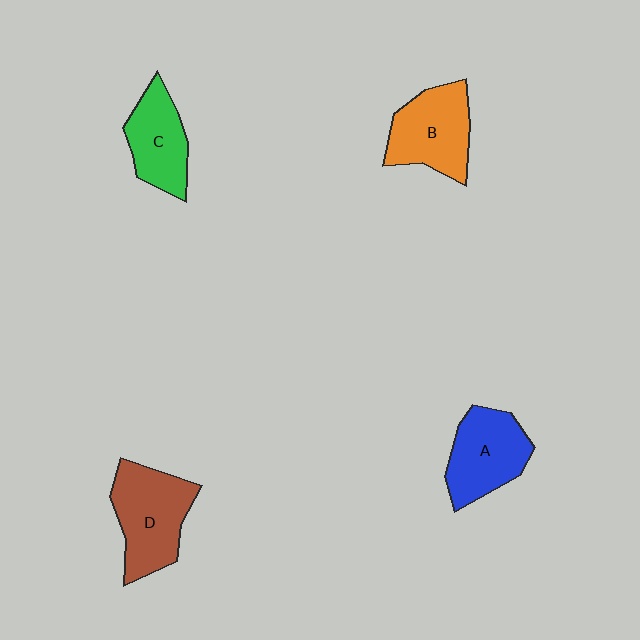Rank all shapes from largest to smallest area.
From largest to smallest: D (brown), B (orange), A (blue), C (green).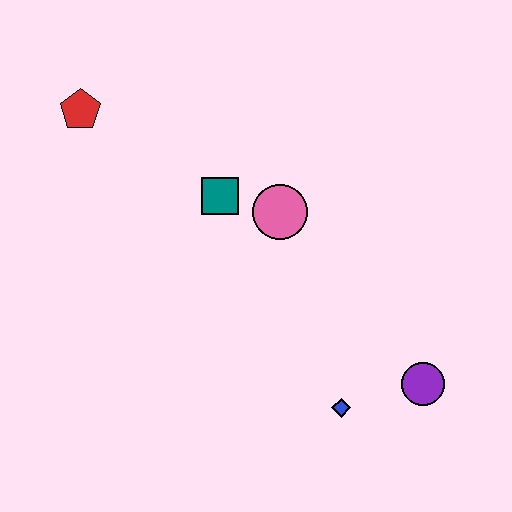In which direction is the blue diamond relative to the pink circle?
The blue diamond is below the pink circle.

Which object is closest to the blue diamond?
The purple circle is closest to the blue diamond.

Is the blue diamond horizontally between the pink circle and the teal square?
No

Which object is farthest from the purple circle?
The red pentagon is farthest from the purple circle.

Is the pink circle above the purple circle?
Yes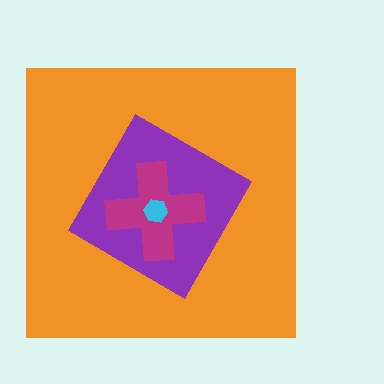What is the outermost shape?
The orange square.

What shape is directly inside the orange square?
The purple diamond.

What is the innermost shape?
The cyan hexagon.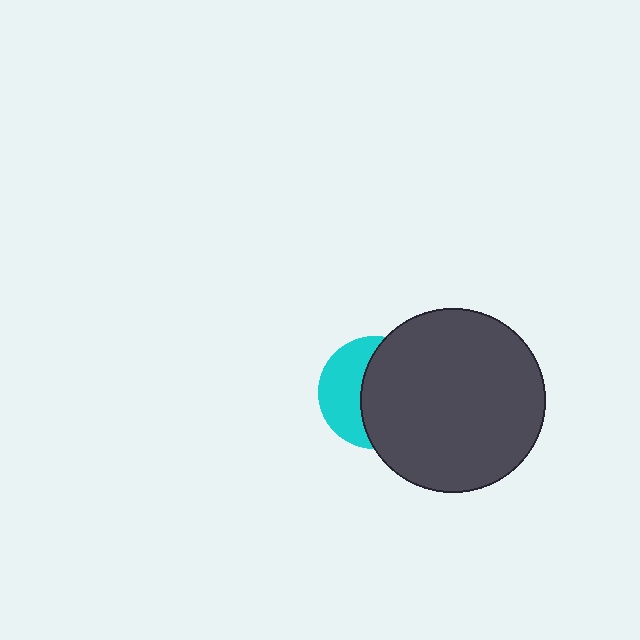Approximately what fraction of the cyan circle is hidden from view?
Roughly 60% of the cyan circle is hidden behind the dark gray circle.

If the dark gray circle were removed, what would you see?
You would see the complete cyan circle.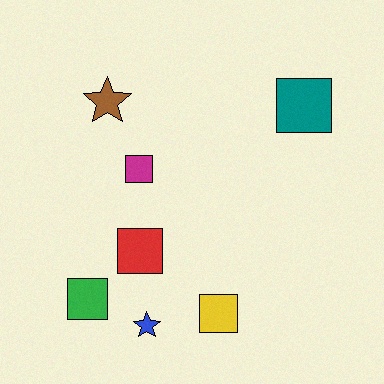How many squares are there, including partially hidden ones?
There are 5 squares.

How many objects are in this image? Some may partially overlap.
There are 7 objects.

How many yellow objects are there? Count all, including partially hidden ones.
There is 1 yellow object.